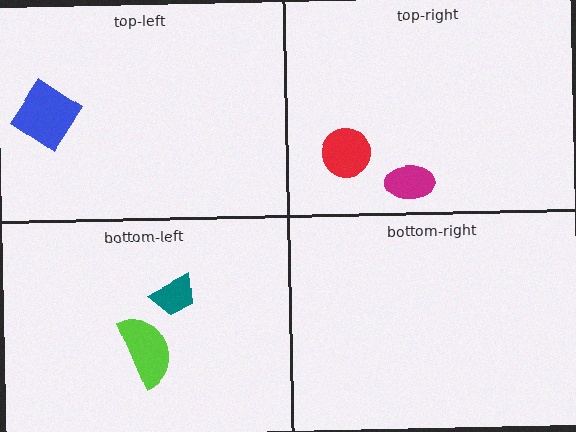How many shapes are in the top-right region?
2.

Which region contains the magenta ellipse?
The top-right region.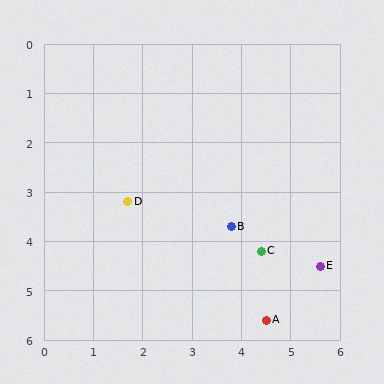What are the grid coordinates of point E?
Point E is at approximately (5.6, 4.5).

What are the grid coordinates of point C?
Point C is at approximately (4.4, 4.2).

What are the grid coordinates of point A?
Point A is at approximately (4.5, 5.6).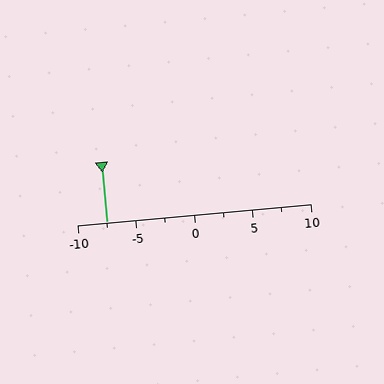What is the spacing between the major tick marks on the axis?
The major ticks are spaced 5 apart.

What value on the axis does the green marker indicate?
The marker indicates approximately -7.5.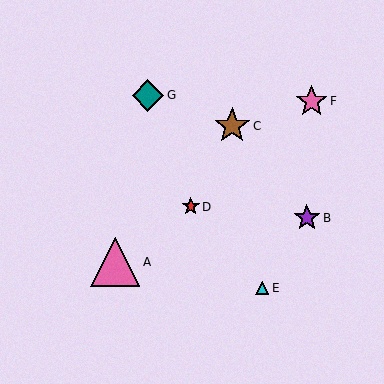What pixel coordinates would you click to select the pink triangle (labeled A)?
Click at (115, 262) to select the pink triangle A.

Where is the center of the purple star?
The center of the purple star is at (307, 218).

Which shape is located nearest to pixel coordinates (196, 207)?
The red star (labeled D) at (191, 207) is nearest to that location.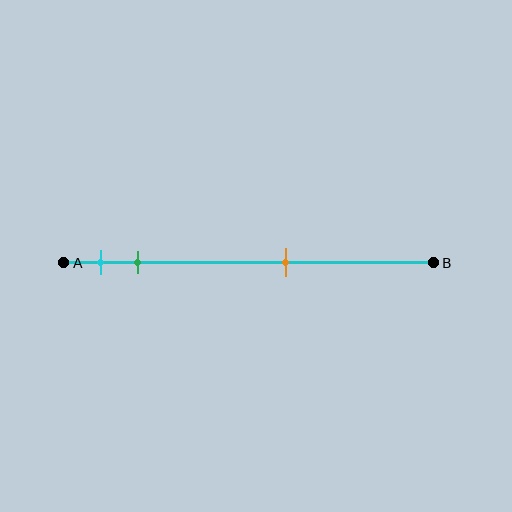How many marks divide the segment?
There are 3 marks dividing the segment.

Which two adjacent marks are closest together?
The cyan and green marks are the closest adjacent pair.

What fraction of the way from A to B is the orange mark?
The orange mark is approximately 60% (0.6) of the way from A to B.